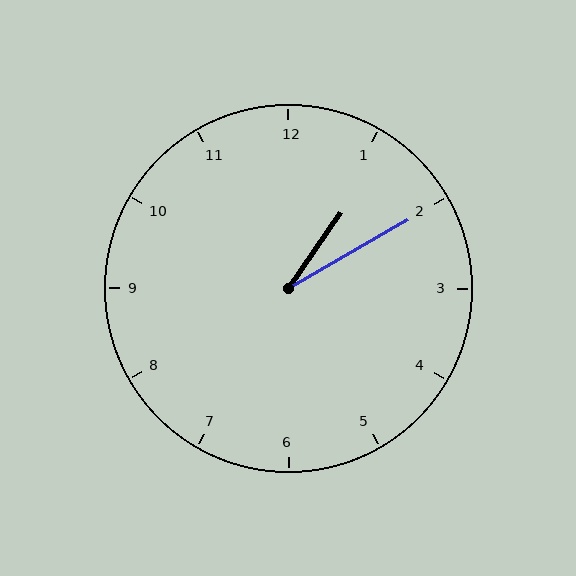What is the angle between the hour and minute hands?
Approximately 25 degrees.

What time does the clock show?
1:10.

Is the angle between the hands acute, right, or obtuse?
It is acute.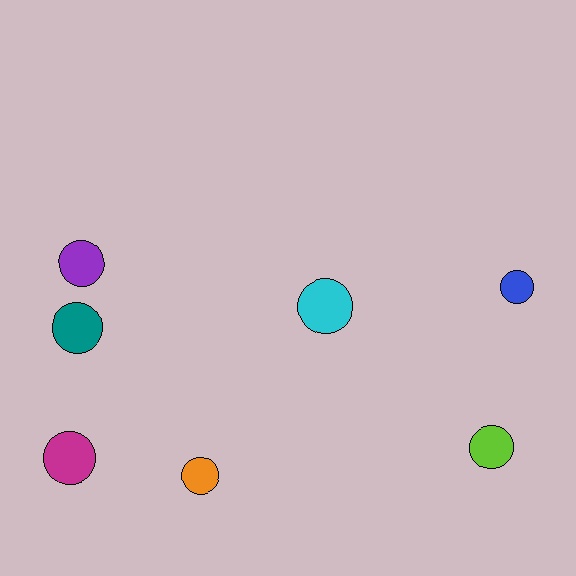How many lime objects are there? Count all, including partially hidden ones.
There is 1 lime object.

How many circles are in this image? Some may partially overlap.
There are 7 circles.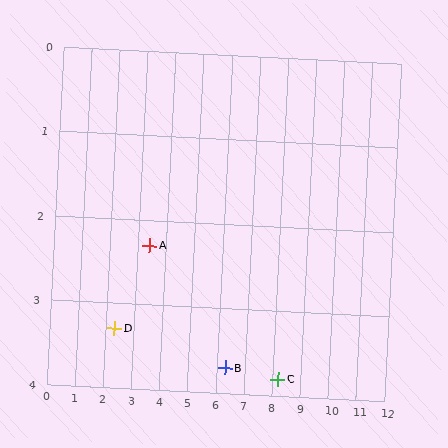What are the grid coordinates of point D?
Point D is at approximately (2.3, 3.3).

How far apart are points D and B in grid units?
Points D and B are about 4.0 grid units apart.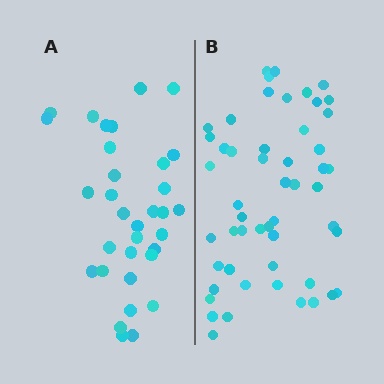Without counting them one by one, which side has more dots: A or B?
Region B (the right region) has more dots.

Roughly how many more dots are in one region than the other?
Region B has approximately 20 more dots than region A.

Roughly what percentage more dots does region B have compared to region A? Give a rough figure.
About 60% more.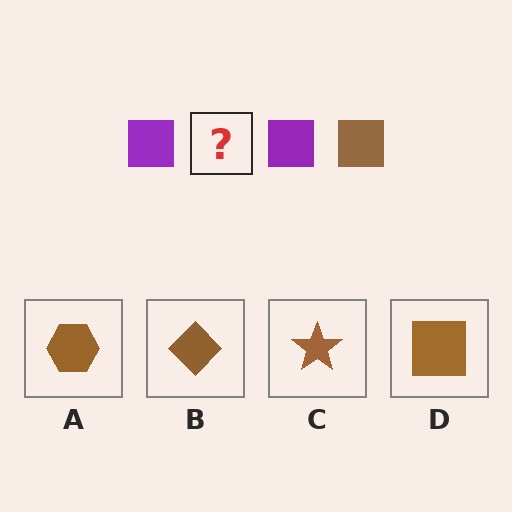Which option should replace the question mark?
Option D.